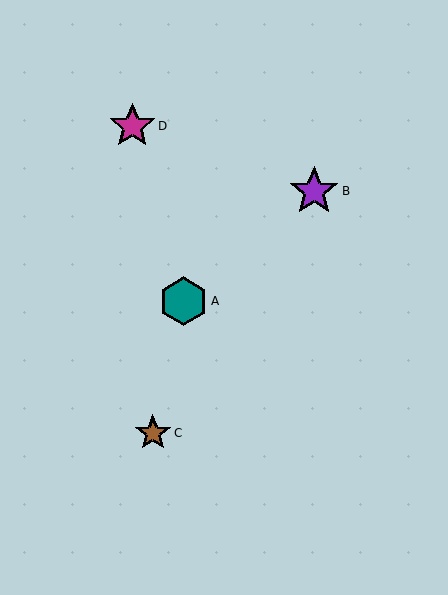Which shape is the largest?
The purple star (labeled B) is the largest.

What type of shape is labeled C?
Shape C is a brown star.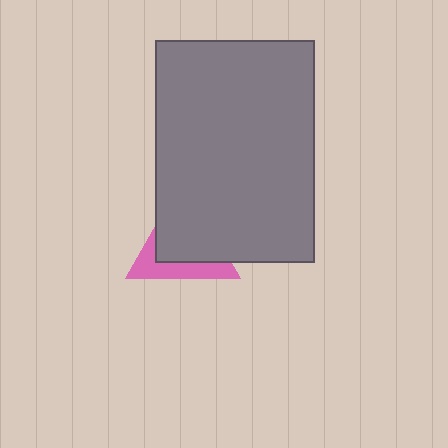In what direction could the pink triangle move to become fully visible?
The pink triangle could move toward the lower-left. That would shift it out from behind the gray rectangle entirely.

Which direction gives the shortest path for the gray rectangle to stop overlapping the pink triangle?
Moving toward the upper-right gives the shortest separation.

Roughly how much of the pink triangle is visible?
A small part of it is visible (roughly 36%).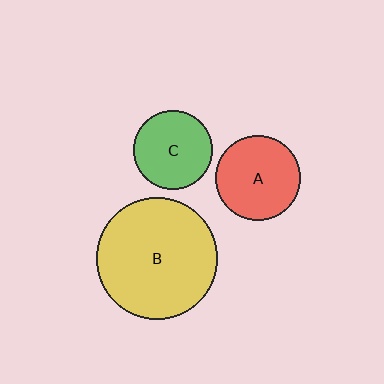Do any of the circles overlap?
No, none of the circles overlap.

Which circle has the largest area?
Circle B (yellow).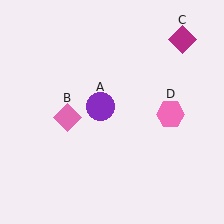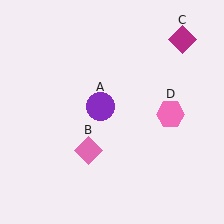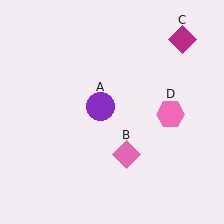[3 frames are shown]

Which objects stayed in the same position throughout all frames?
Purple circle (object A) and magenta diamond (object C) and pink hexagon (object D) remained stationary.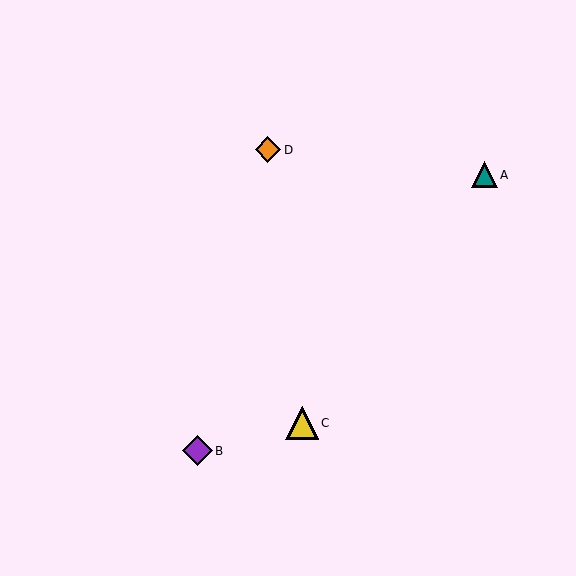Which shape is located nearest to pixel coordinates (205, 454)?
The purple diamond (labeled B) at (197, 451) is nearest to that location.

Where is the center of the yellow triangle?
The center of the yellow triangle is at (302, 423).